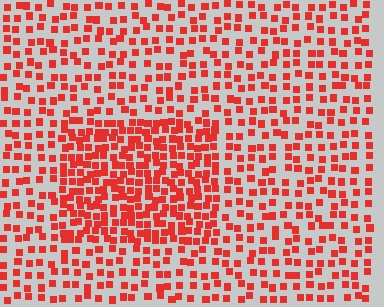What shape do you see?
I see a rectangle.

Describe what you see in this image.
The image contains small red elements arranged at two different densities. A rectangle-shaped region is visible where the elements are more densely packed than the surrounding area.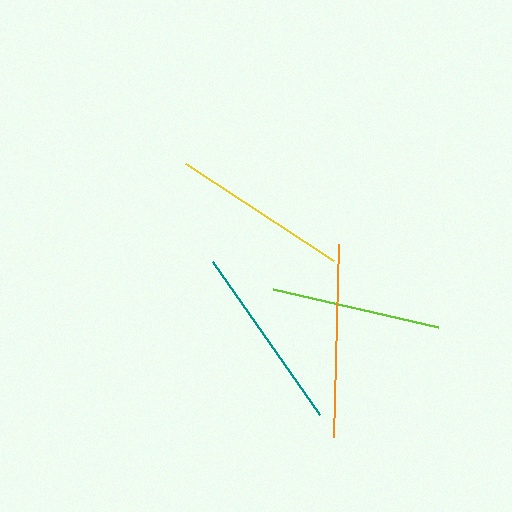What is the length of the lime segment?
The lime segment is approximately 169 pixels long.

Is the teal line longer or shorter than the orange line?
The orange line is longer than the teal line.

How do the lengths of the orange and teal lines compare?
The orange and teal lines are approximately the same length.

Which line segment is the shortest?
The lime line is the shortest at approximately 169 pixels.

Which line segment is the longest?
The orange line is the longest at approximately 193 pixels.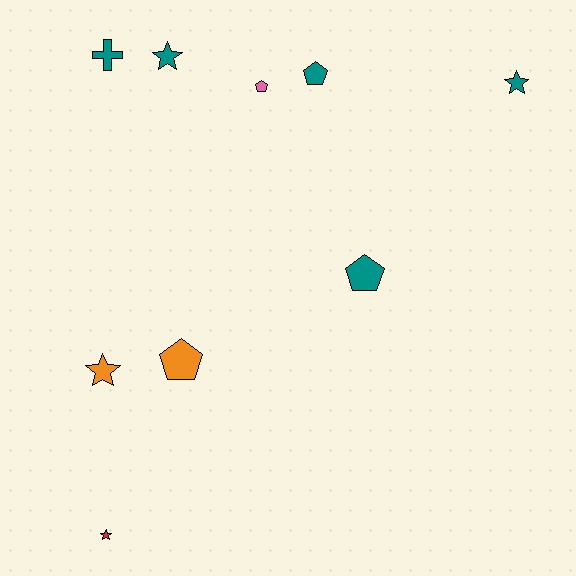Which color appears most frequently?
Teal, with 5 objects.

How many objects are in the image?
There are 9 objects.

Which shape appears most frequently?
Star, with 4 objects.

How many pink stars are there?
There are no pink stars.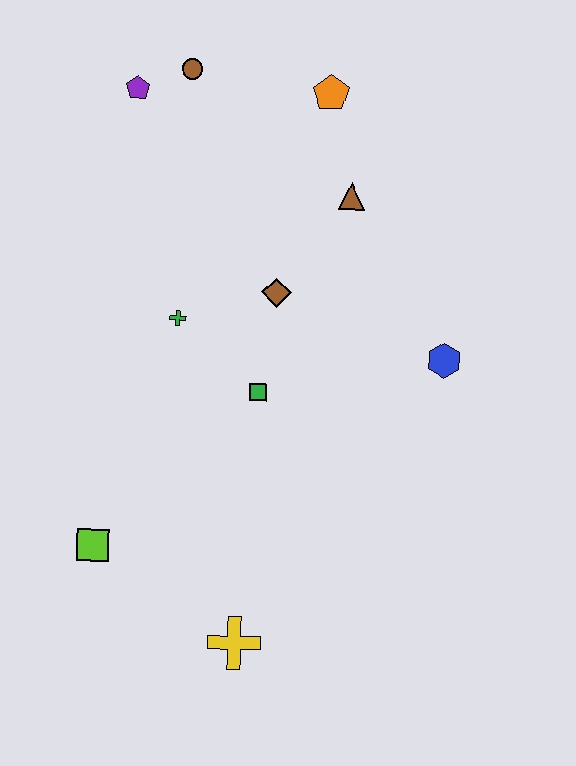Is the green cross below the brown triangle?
Yes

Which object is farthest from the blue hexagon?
The purple pentagon is farthest from the blue hexagon.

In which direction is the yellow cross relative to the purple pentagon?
The yellow cross is below the purple pentagon.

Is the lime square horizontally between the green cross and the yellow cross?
No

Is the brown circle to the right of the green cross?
Yes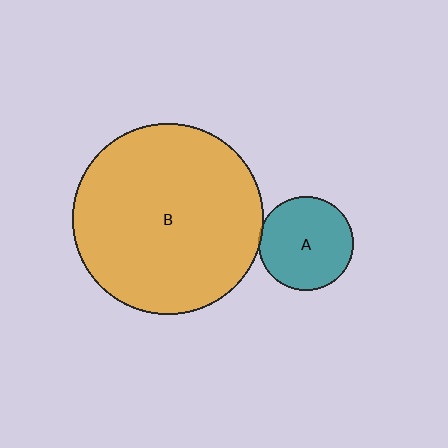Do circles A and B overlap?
Yes.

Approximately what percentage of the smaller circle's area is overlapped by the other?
Approximately 5%.